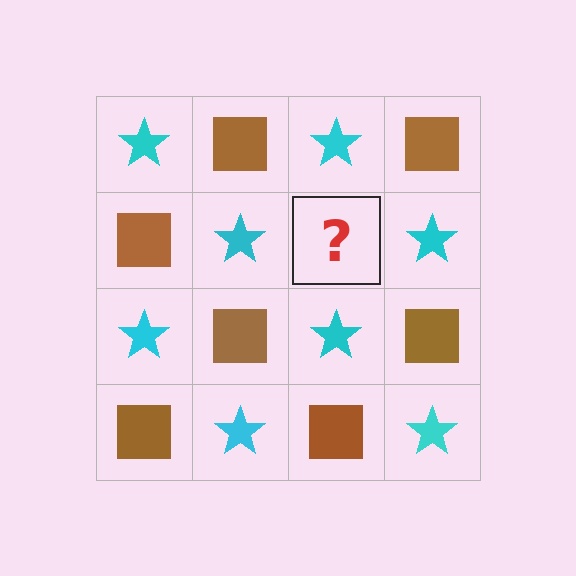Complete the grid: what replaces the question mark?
The question mark should be replaced with a brown square.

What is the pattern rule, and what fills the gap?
The rule is that it alternates cyan star and brown square in a checkerboard pattern. The gap should be filled with a brown square.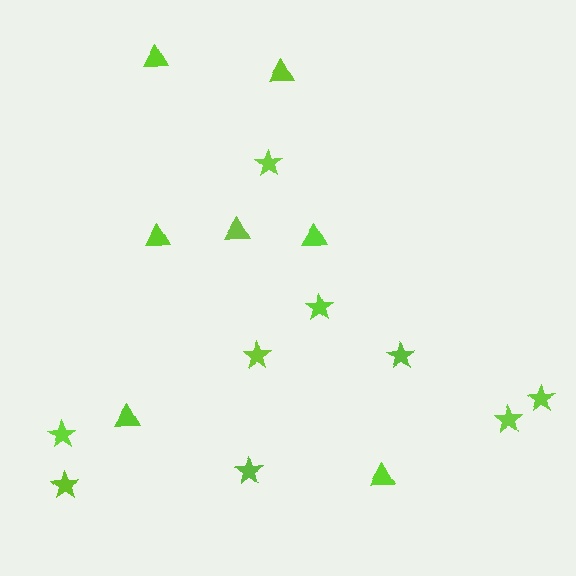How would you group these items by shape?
There are 2 groups: one group of triangles (7) and one group of stars (9).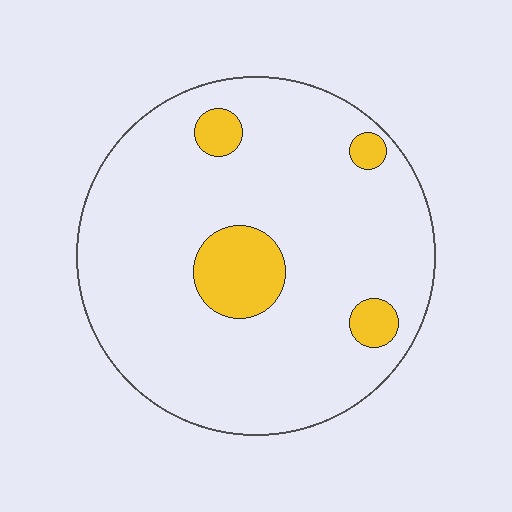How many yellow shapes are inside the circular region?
4.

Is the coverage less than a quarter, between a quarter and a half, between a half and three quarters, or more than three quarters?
Less than a quarter.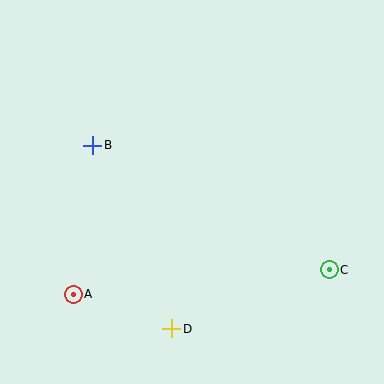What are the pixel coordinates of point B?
Point B is at (93, 145).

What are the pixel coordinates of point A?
Point A is at (73, 294).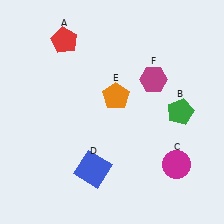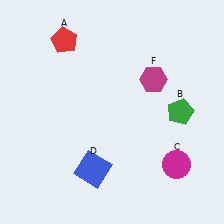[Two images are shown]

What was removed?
The orange pentagon (E) was removed in Image 2.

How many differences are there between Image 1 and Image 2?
There is 1 difference between the two images.